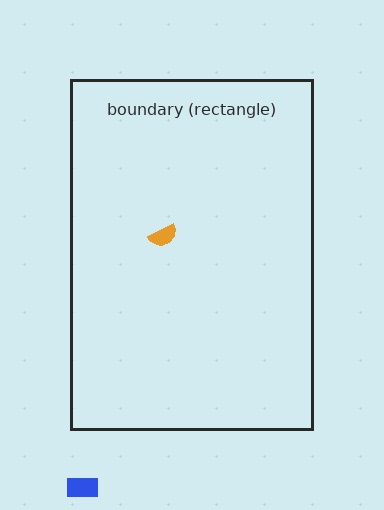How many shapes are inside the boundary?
1 inside, 1 outside.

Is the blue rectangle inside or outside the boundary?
Outside.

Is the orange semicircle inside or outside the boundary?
Inside.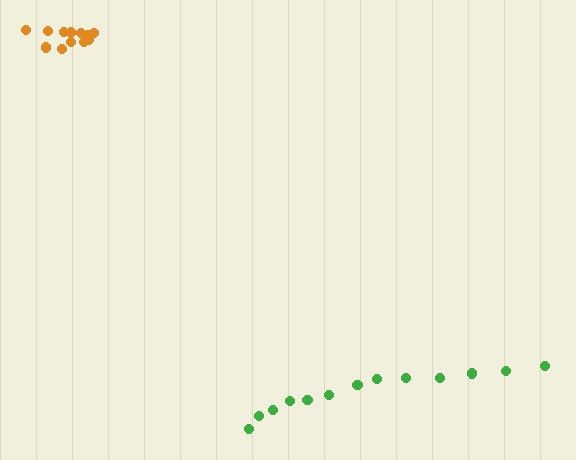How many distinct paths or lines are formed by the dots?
There are 2 distinct paths.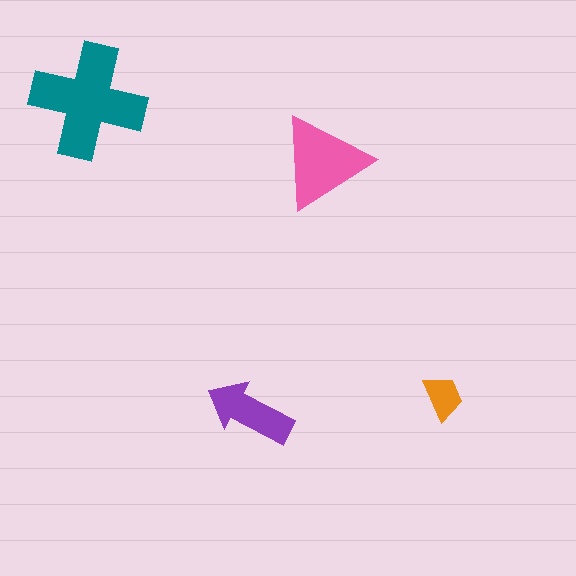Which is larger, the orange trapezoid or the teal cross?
The teal cross.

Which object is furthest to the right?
The orange trapezoid is rightmost.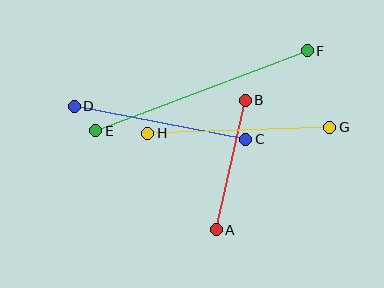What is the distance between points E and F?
The distance is approximately 226 pixels.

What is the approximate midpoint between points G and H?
The midpoint is at approximately (239, 130) pixels.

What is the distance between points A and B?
The distance is approximately 133 pixels.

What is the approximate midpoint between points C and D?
The midpoint is at approximately (160, 123) pixels.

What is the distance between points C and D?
The distance is approximately 174 pixels.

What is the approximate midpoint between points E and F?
The midpoint is at approximately (202, 91) pixels.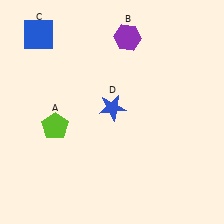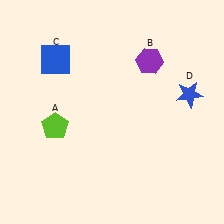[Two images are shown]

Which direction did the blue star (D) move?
The blue star (D) moved right.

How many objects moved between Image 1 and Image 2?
3 objects moved between the two images.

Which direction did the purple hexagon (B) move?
The purple hexagon (B) moved down.